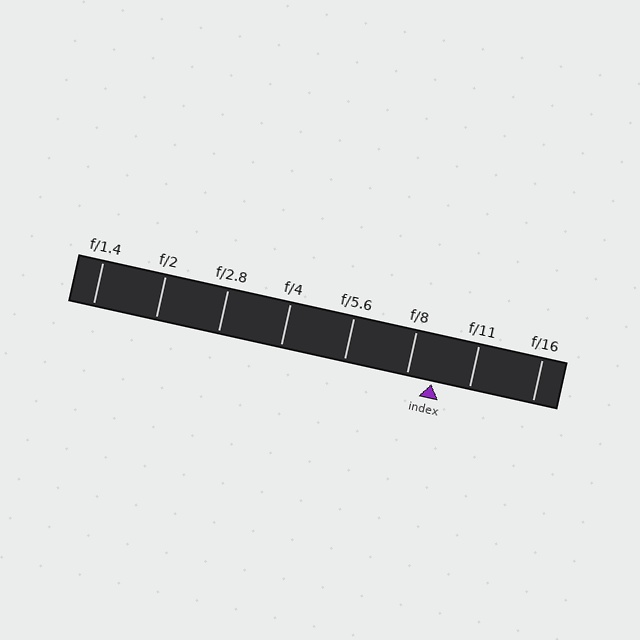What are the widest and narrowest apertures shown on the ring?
The widest aperture shown is f/1.4 and the narrowest is f/16.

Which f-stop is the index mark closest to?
The index mark is closest to f/8.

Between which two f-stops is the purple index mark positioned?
The index mark is between f/8 and f/11.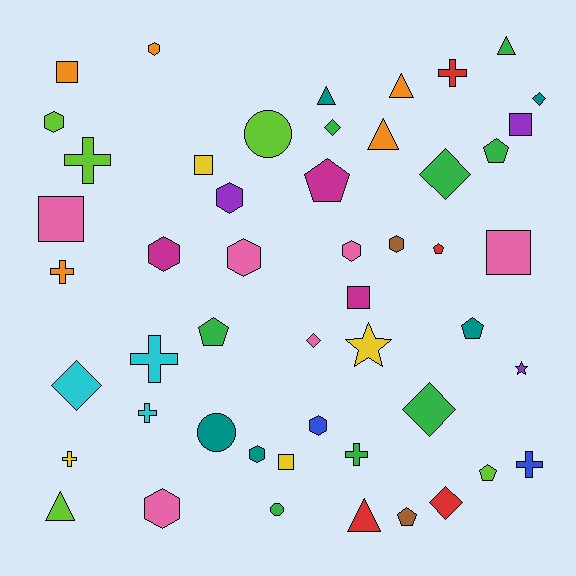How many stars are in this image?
There are 2 stars.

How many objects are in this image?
There are 50 objects.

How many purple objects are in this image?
There are 3 purple objects.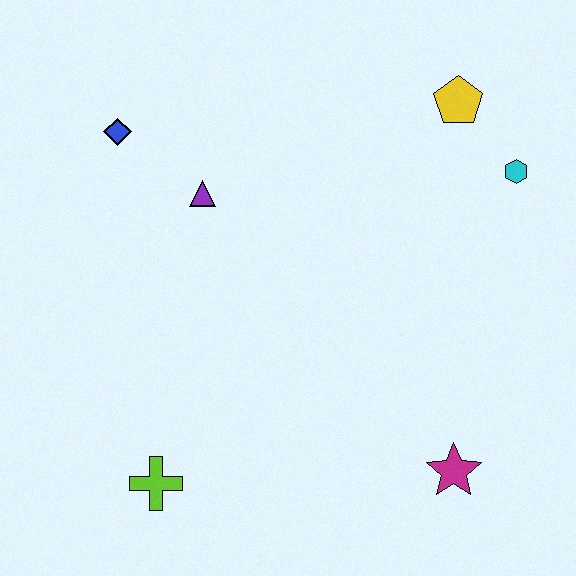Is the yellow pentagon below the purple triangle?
No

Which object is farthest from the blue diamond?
The magenta star is farthest from the blue diamond.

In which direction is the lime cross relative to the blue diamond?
The lime cross is below the blue diamond.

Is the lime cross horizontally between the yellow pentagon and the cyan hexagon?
No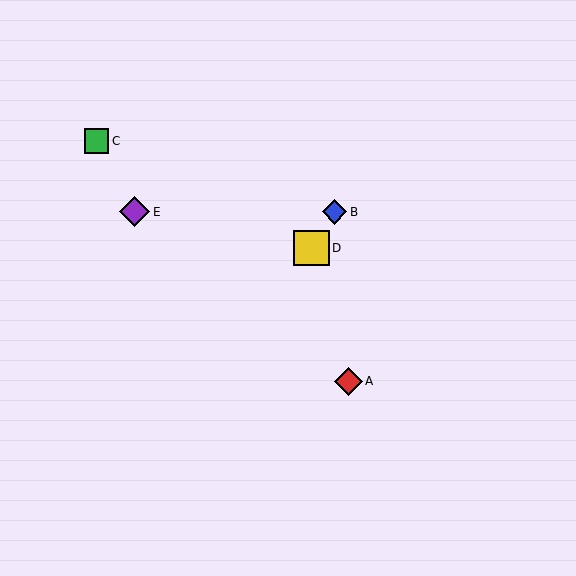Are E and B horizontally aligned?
Yes, both are at y≈212.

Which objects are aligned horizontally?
Objects B, E are aligned horizontally.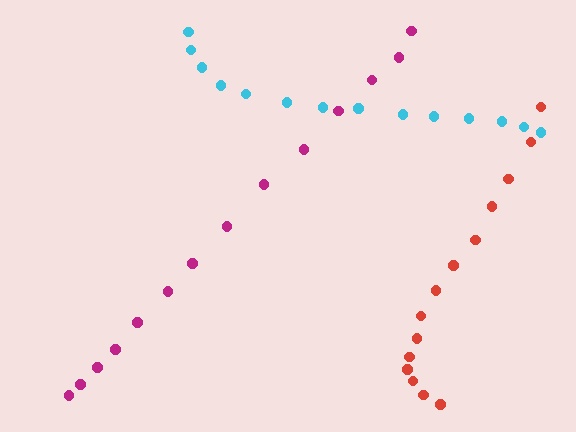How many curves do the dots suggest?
There are 3 distinct paths.